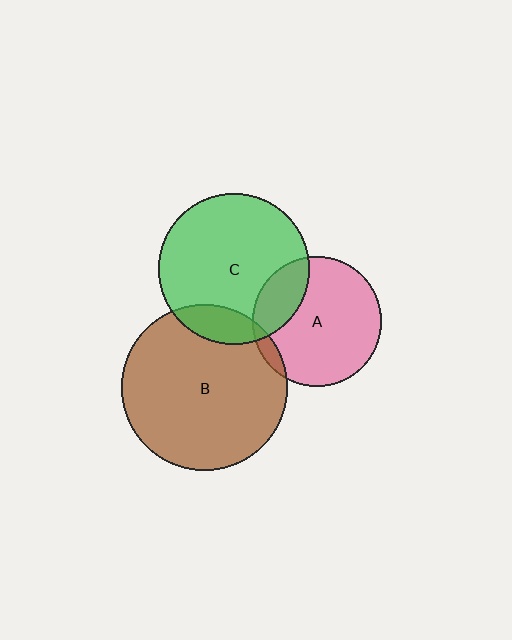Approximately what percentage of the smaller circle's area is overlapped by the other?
Approximately 20%.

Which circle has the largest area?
Circle B (brown).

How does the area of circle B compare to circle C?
Approximately 1.2 times.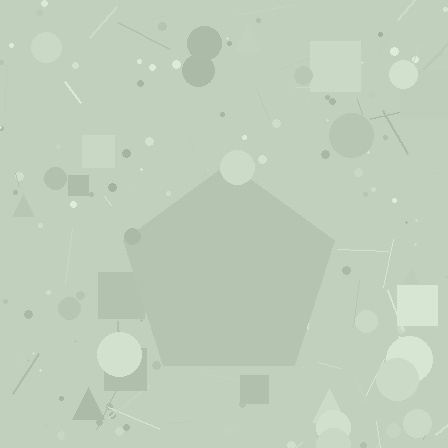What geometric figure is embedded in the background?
A pentagon is embedded in the background.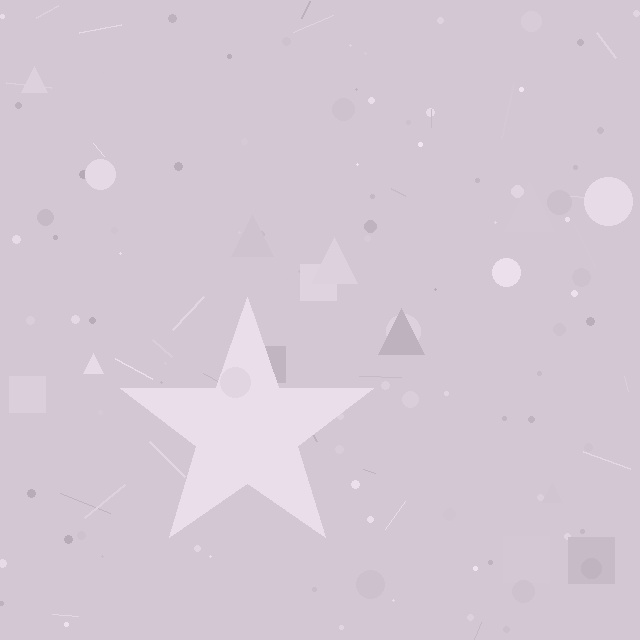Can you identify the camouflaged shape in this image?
The camouflaged shape is a star.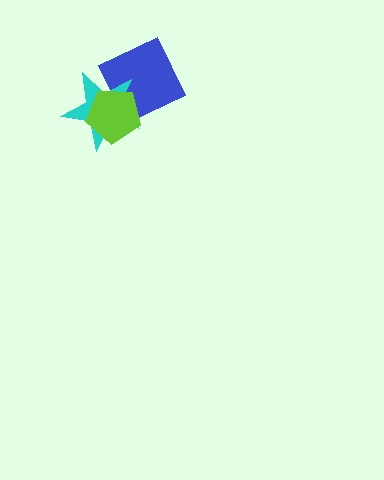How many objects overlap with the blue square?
2 objects overlap with the blue square.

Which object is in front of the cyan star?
The lime pentagon is in front of the cyan star.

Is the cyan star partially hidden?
Yes, it is partially covered by another shape.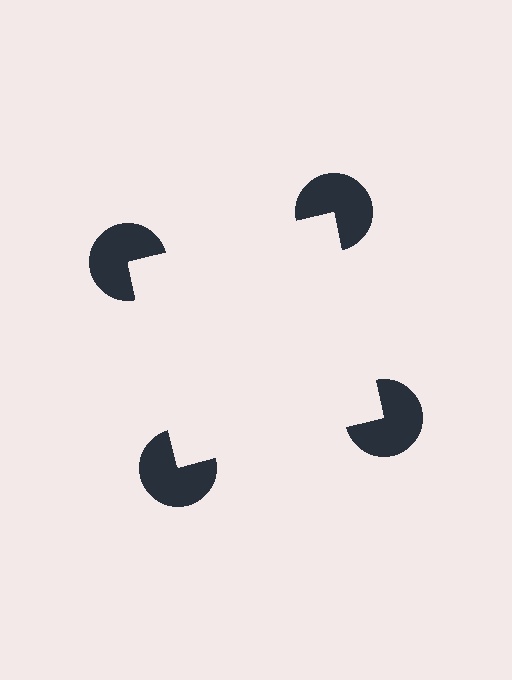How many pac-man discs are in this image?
There are 4 — one at each vertex of the illusory square.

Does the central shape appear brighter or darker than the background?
It typically appears slightly brighter than the background, even though no actual brightness change is drawn.